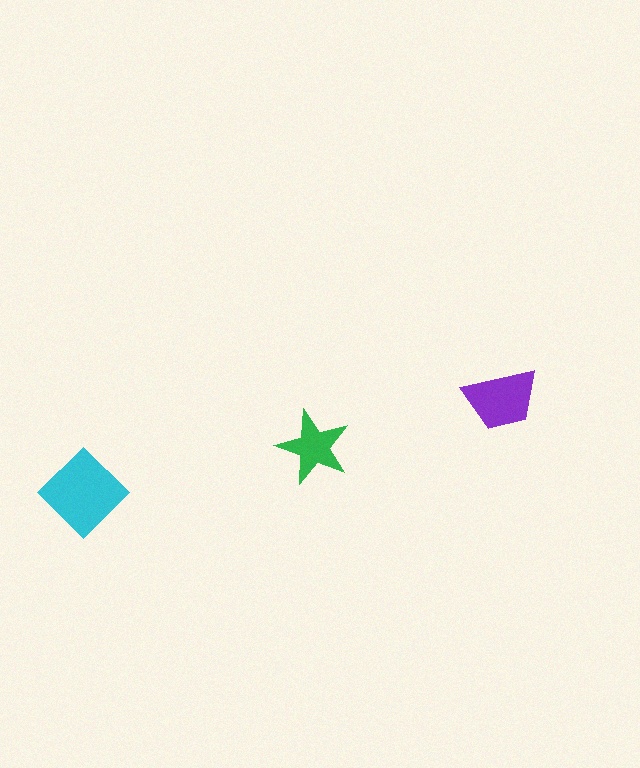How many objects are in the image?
There are 3 objects in the image.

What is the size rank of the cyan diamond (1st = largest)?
1st.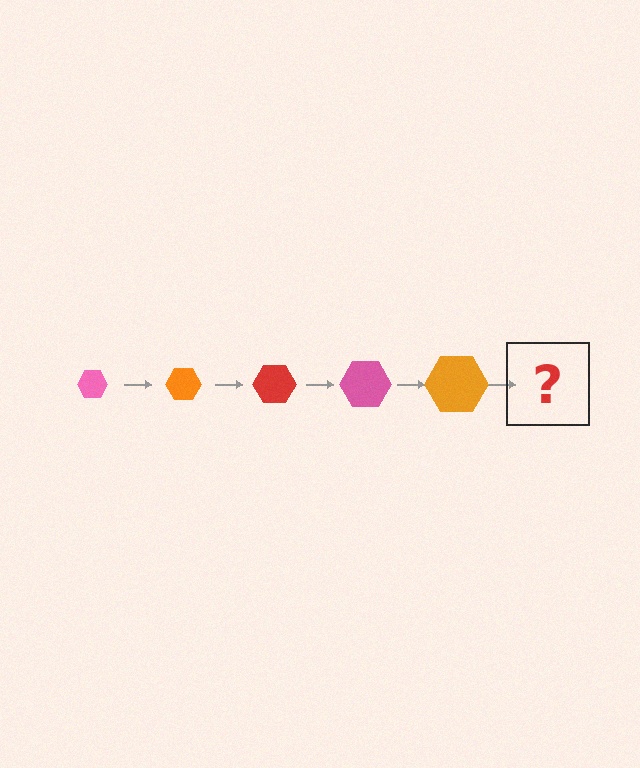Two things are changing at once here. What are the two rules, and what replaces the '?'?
The two rules are that the hexagon grows larger each step and the color cycles through pink, orange, and red. The '?' should be a red hexagon, larger than the previous one.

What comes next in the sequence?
The next element should be a red hexagon, larger than the previous one.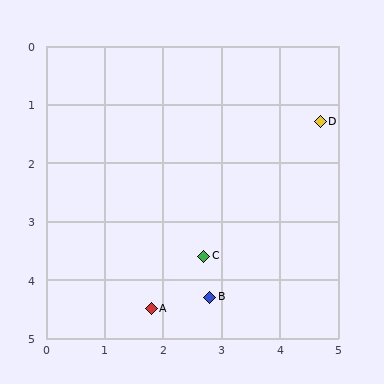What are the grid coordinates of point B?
Point B is at approximately (2.8, 4.3).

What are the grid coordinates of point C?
Point C is at approximately (2.7, 3.6).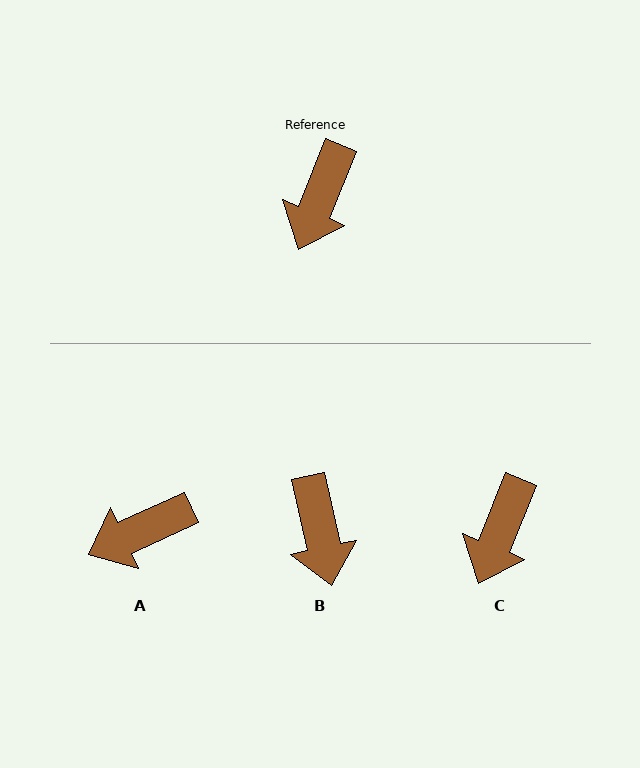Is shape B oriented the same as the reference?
No, it is off by about 34 degrees.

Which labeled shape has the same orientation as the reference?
C.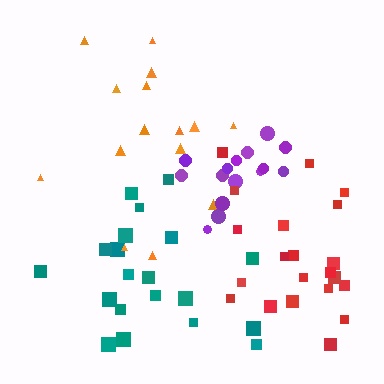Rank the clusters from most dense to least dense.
purple, red, teal, orange.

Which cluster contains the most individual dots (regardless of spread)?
Red (21).